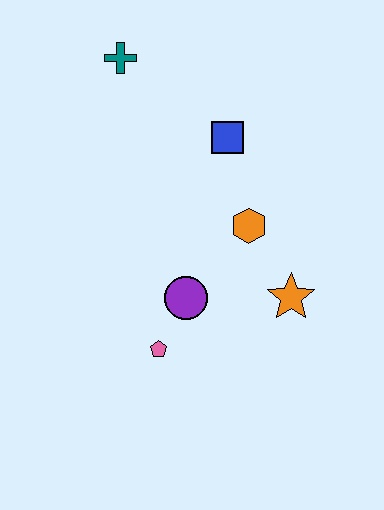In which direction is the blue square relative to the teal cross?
The blue square is to the right of the teal cross.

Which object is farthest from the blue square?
The pink pentagon is farthest from the blue square.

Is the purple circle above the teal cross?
No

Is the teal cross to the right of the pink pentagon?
No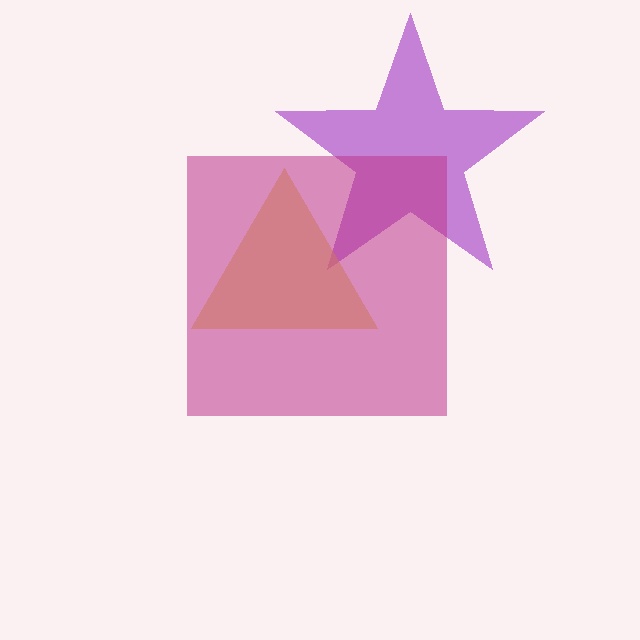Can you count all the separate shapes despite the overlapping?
Yes, there are 3 separate shapes.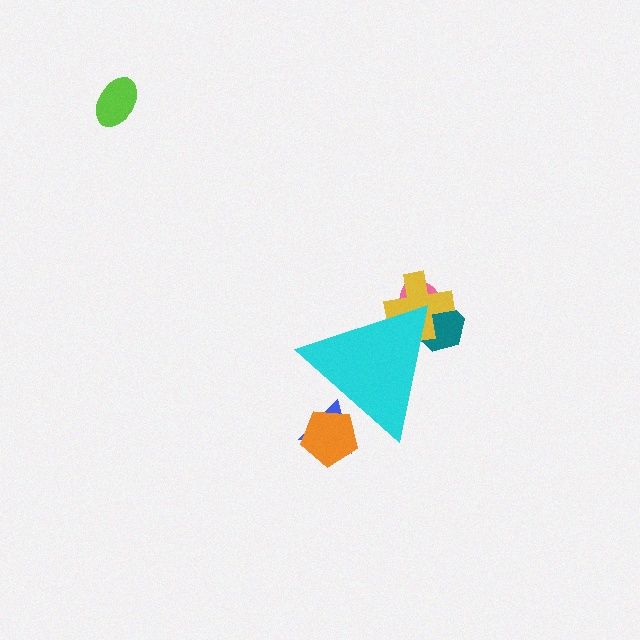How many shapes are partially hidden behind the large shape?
5 shapes are partially hidden.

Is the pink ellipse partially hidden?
Yes, the pink ellipse is partially hidden behind the cyan triangle.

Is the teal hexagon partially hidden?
Yes, the teal hexagon is partially hidden behind the cyan triangle.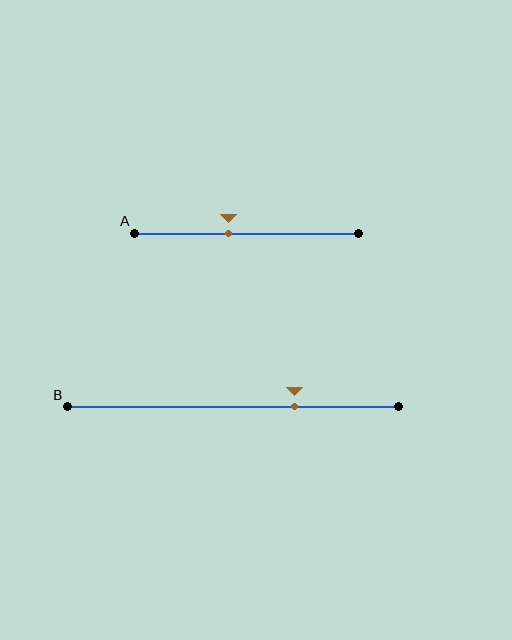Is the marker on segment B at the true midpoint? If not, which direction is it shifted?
No, the marker on segment B is shifted to the right by about 19% of the segment length.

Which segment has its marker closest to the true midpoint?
Segment A has its marker closest to the true midpoint.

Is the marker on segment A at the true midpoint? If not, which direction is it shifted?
No, the marker on segment A is shifted to the left by about 8% of the segment length.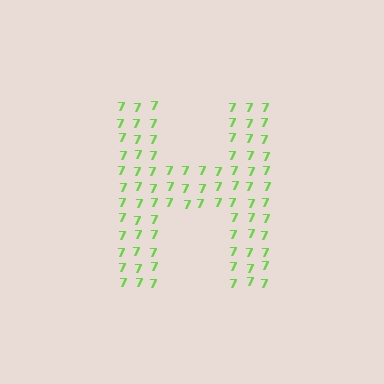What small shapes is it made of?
It is made of small digit 7's.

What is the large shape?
The large shape is the letter H.